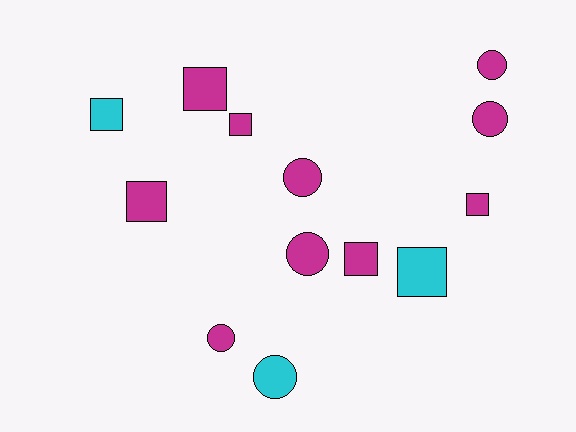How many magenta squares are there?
There are 5 magenta squares.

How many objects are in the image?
There are 13 objects.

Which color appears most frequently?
Magenta, with 10 objects.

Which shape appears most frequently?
Square, with 7 objects.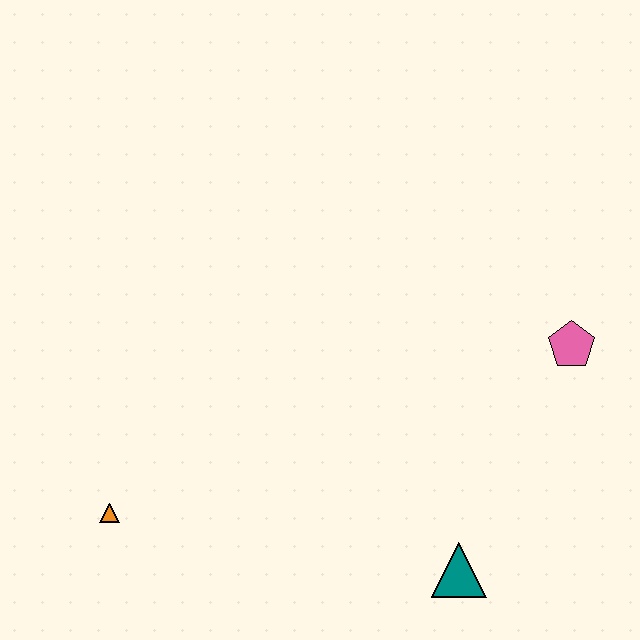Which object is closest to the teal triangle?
The pink pentagon is closest to the teal triangle.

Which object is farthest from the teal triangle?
The orange triangle is farthest from the teal triangle.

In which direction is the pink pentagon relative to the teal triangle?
The pink pentagon is above the teal triangle.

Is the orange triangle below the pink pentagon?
Yes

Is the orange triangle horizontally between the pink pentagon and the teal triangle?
No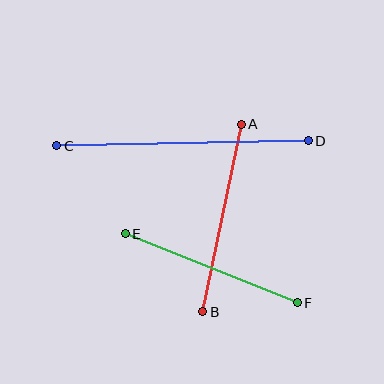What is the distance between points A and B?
The distance is approximately 192 pixels.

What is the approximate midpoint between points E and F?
The midpoint is at approximately (211, 268) pixels.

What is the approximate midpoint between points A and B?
The midpoint is at approximately (222, 218) pixels.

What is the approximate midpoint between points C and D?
The midpoint is at approximately (182, 143) pixels.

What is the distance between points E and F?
The distance is approximately 185 pixels.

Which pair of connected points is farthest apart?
Points C and D are farthest apart.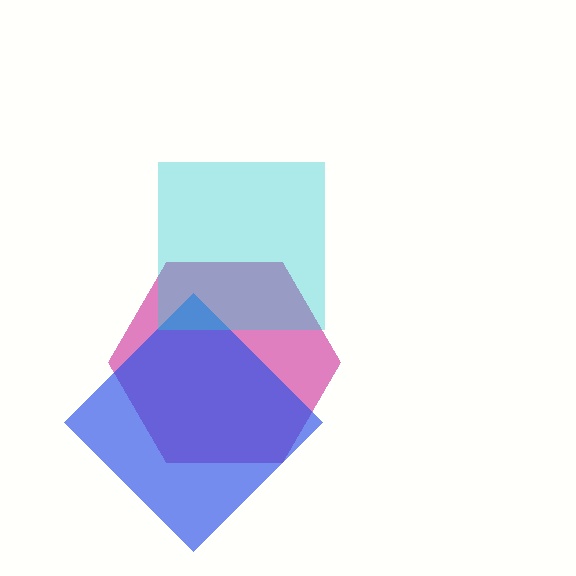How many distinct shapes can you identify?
There are 3 distinct shapes: a magenta hexagon, a blue diamond, a cyan square.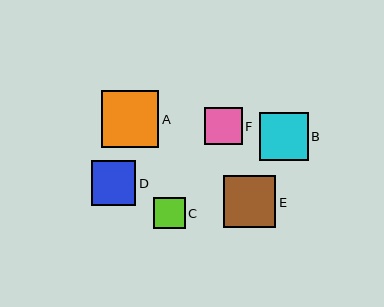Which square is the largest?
Square A is the largest with a size of approximately 57 pixels.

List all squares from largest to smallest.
From largest to smallest: A, E, B, D, F, C.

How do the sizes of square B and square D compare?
Square B and square D are approximately the same size.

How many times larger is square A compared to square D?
Square A is approximately 1.3 times the size of square D.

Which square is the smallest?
Square C is the smallest with a size of approximately 32 pixels.